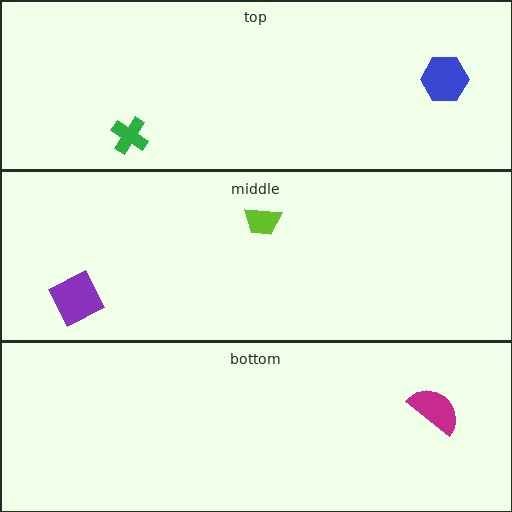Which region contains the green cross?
The top region.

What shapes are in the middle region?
The purple square, the lime trapezoid.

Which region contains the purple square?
The middle region.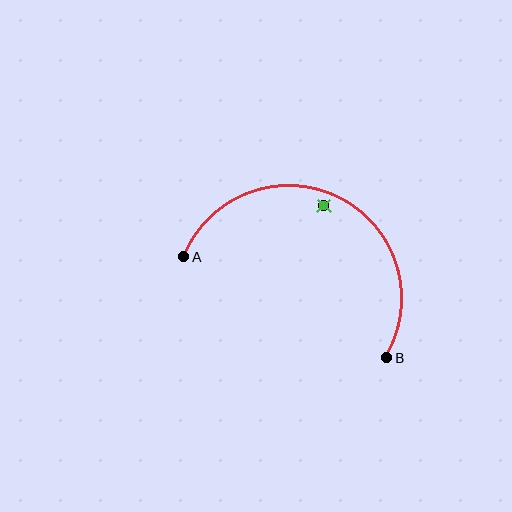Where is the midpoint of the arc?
The arc midpoint is the point on the curve farthest from the straight line joining A and B. It sits above that line.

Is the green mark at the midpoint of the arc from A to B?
No — the green mark does not lie on the arc at all. It sits slightly inside the curve.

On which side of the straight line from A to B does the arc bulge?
The arc bulges above the straight line connecting A and B.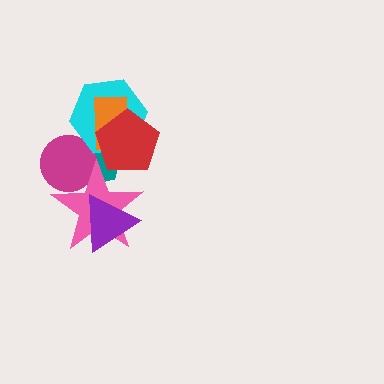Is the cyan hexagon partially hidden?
Yes, it is partially covered by another shape.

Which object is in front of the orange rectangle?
The red pentagon is in front of the orange rectangle.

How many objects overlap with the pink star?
4 objects overlap with the pink star.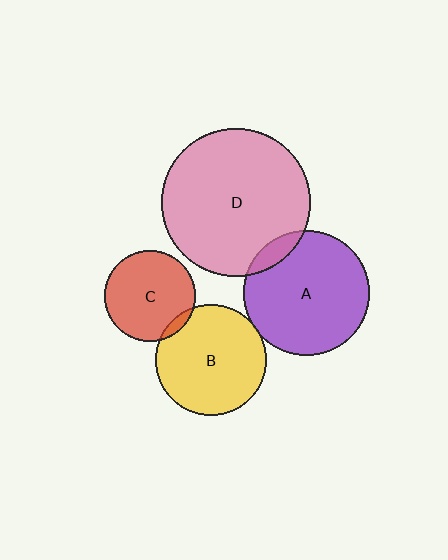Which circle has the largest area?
Circle D (pink).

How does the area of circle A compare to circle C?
Approximately 1.9 times.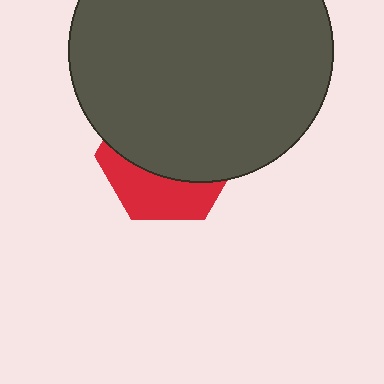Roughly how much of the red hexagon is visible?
A small part of it is visible (roughly 34%).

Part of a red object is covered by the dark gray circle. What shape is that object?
It is a hexagon.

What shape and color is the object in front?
The object in front is a dark gray circle.